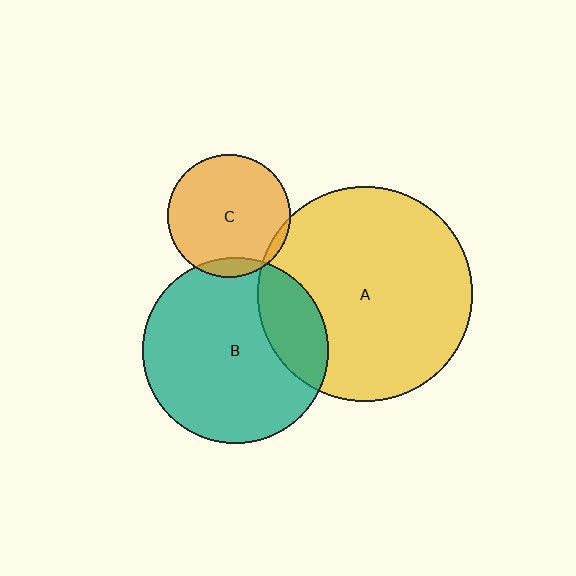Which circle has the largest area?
Circle A (yellow).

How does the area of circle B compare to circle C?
Approximately 2.3 times.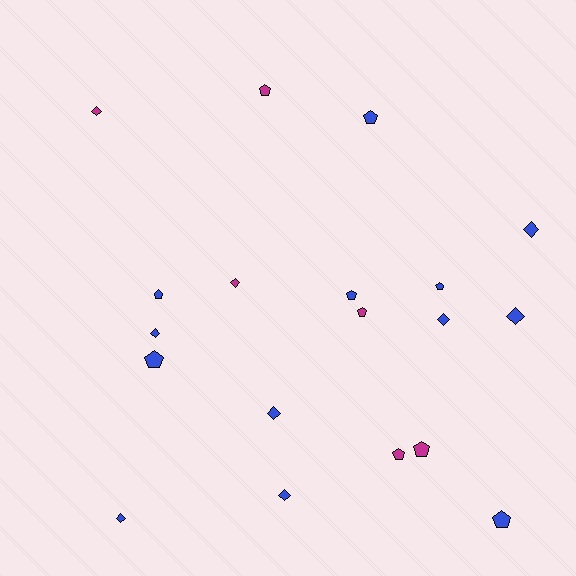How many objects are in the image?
There are 19 objects.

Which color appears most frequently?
Blue, with 13 objects.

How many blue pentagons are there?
There are 6 blue pentagons.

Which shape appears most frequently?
Pentagon, with 10 objects.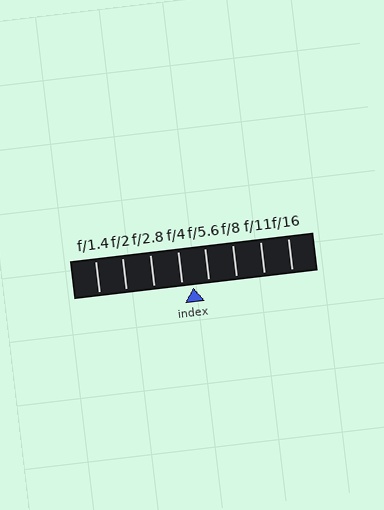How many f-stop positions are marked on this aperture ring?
There are 8 f-stop positions marked.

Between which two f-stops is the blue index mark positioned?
The index mark is between f/4 and f/5.6.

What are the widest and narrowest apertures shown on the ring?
The widest aperture shown is f/1.4 and the narrowest is f/16.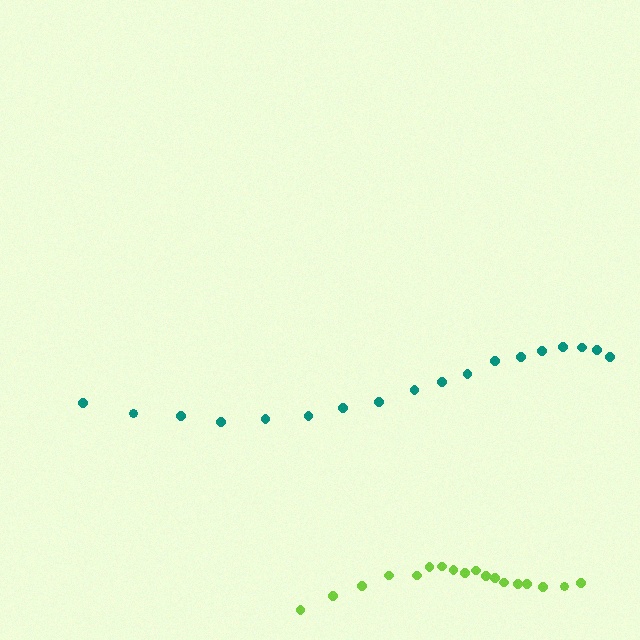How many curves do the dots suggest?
There are 2 distinct paths.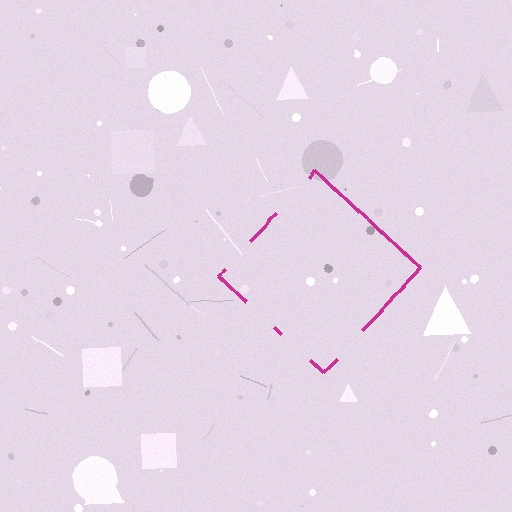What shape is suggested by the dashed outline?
The dashed outline suggests a diamond.